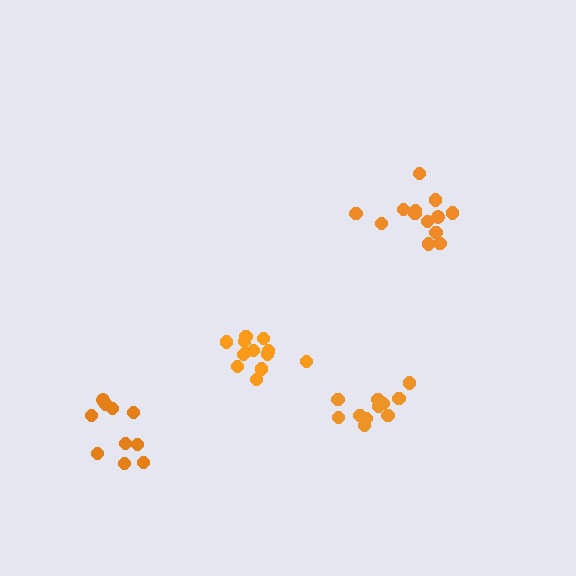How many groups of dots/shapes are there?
There are 4 groups.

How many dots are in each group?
Group 1: 10 dots, Group 2: 14 dots, Group 3: 11 dots, Group 4: 13 dots (48 total).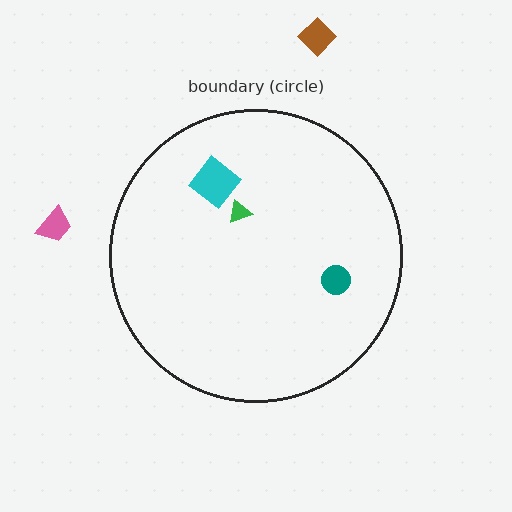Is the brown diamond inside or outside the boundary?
Outside.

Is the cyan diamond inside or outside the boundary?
Inside.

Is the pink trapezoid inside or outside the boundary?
Outside.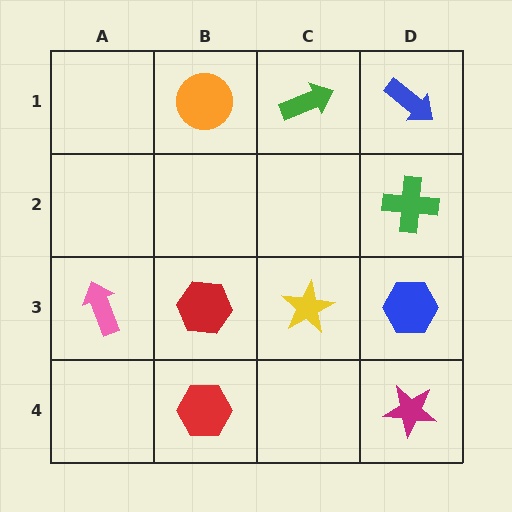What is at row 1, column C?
A green arrow.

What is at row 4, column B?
A red hexagon.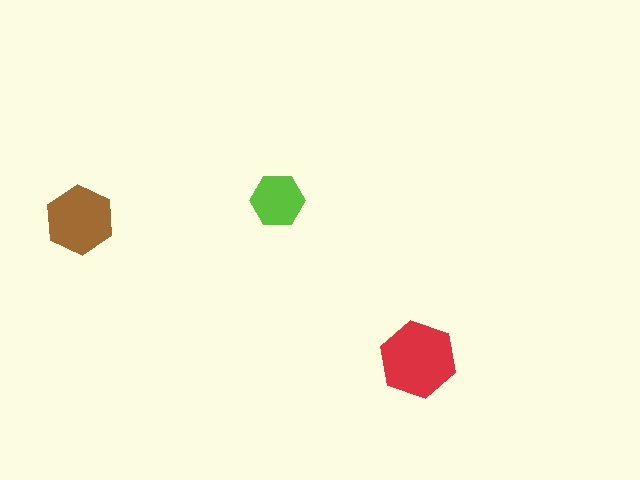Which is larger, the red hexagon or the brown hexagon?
The red one.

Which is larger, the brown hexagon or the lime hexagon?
The brown one.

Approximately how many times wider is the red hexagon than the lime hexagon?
About 1.5 times wider.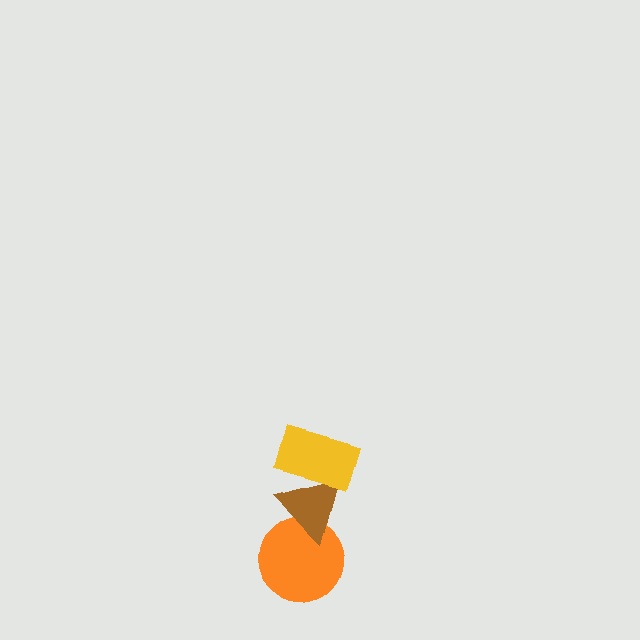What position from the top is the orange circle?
The orange circle is 3rd from the top.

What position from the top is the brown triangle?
The brown triangle is 2nd from the top.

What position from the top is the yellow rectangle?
The yellow rectangle is 1st from the top.